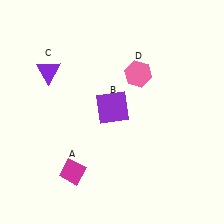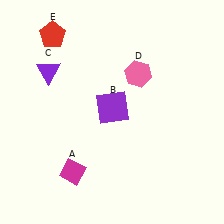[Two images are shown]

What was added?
A red pentagon (E) was added in Image 2.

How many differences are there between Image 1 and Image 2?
There is 1 difference between the two images.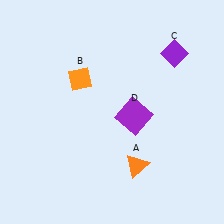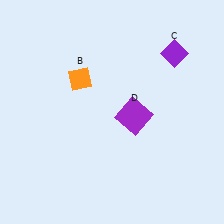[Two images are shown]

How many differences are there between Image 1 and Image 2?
There is 1 difference between the two images.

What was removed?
The orange triangle (A) was removed in Image 2.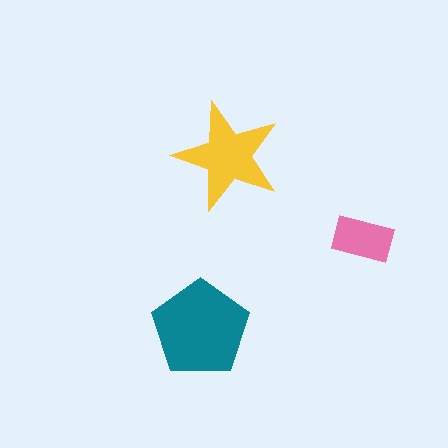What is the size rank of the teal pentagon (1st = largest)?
1st.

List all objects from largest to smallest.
The teal pentagon, the yellow star, the pink rectangle.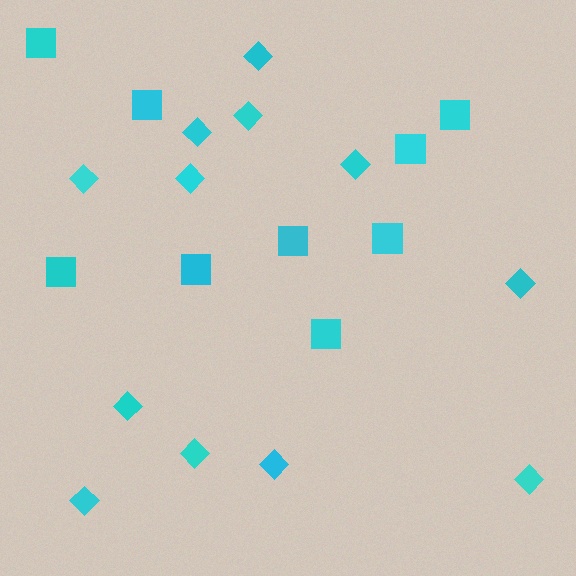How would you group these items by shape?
There are 2 groups: one group of diamonds (12) and one group of squares (9).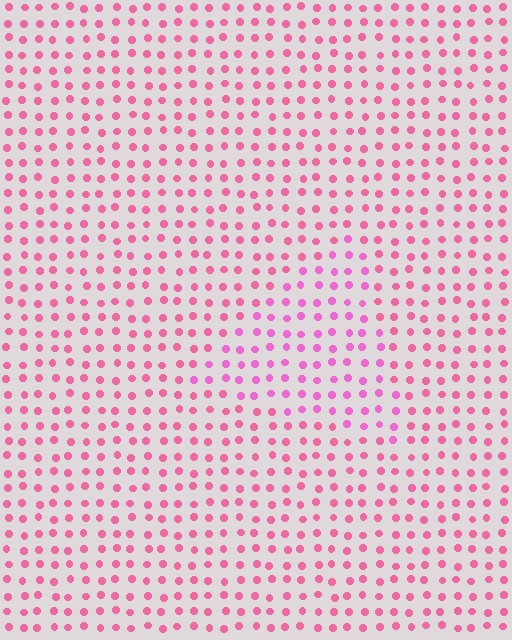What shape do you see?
I see a triangle.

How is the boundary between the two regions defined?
The boundary is defined purely by a slight shift in hue (about 22 degrees). Spacing, size, and orientation are identical on both sides.